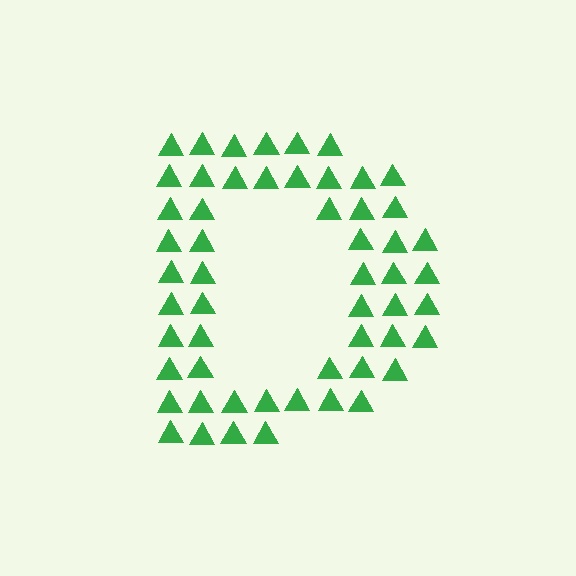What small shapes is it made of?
It is made of small triangles.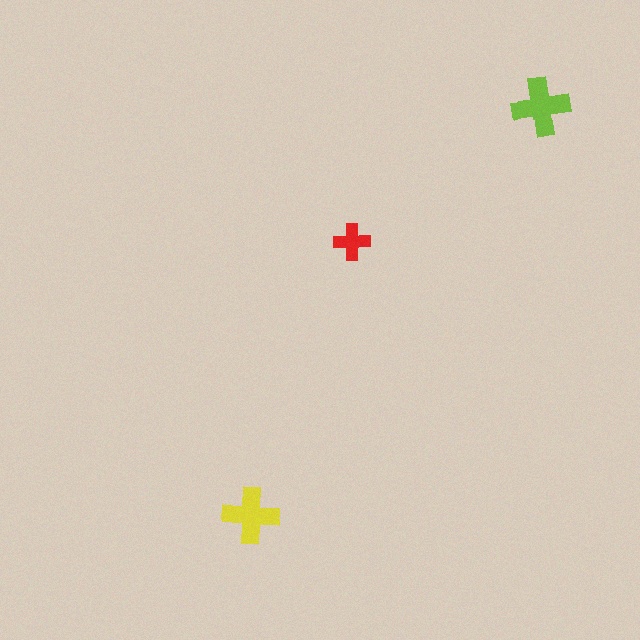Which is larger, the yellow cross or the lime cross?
The lime one.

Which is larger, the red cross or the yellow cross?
The yellow one.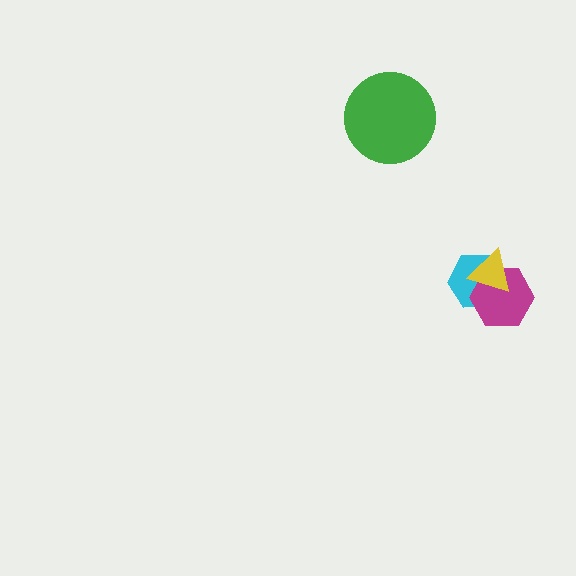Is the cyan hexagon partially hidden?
Yes, it is partially covered by another shape.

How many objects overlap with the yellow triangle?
2 objects overlap with the yellow triangle.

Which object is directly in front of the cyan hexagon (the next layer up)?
The magenta hexagon is directly in front of the cyan hexagon.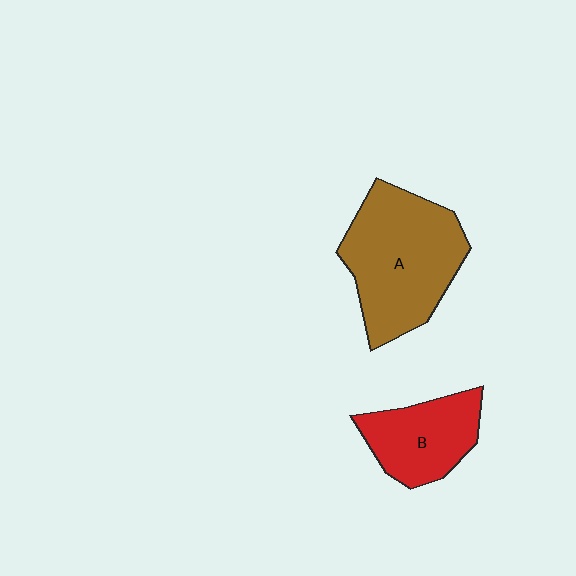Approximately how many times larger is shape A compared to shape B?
Approximately 1.7 times.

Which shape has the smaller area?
Shape B (red).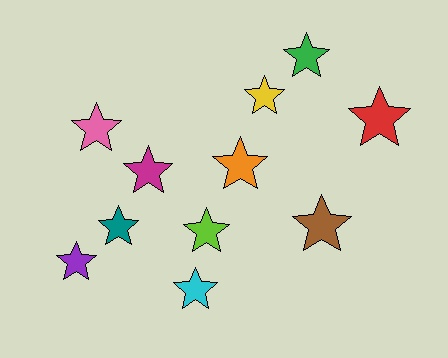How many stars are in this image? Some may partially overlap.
There are 11 stars.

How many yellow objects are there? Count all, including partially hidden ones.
There is 1 yellow object.